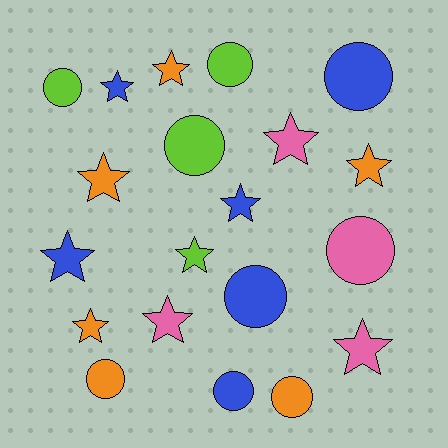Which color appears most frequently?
Orange, with 6 objects.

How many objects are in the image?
There are 20 objects.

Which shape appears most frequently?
Star, with 11 objects.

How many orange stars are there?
There are 4 orange stars.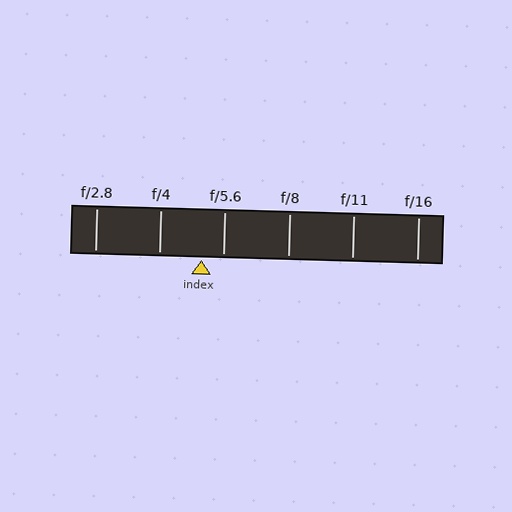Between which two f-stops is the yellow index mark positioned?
The index mark is between f/4 and f/5.6.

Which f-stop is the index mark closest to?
The index mark is closest to f/5.6.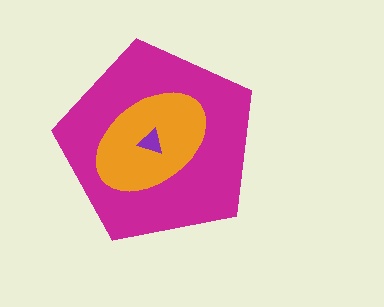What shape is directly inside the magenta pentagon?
The orange ellipse.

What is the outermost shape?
The magenta pentagon.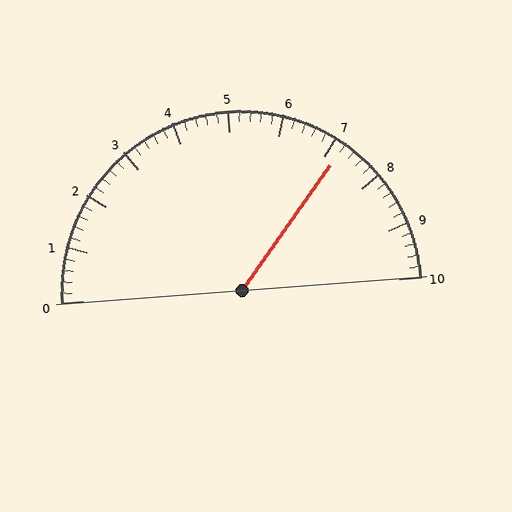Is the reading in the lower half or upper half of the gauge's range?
The reading is in the upper half of the range (0 to 10).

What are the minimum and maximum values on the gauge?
The gauge ranges from 0 to 10.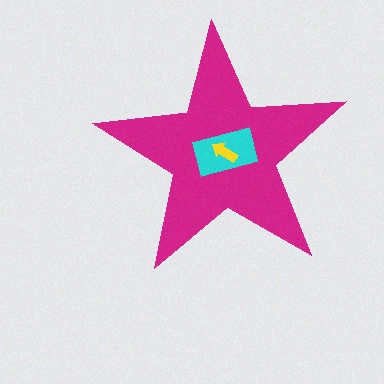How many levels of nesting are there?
3.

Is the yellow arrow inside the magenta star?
Yes.